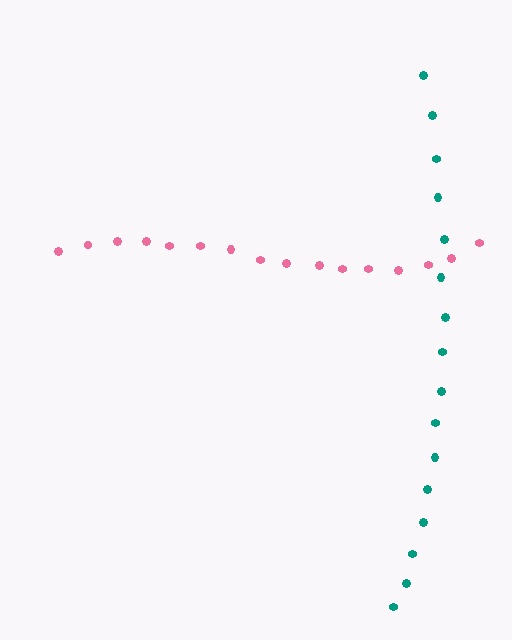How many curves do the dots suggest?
There are 2 distinct paths.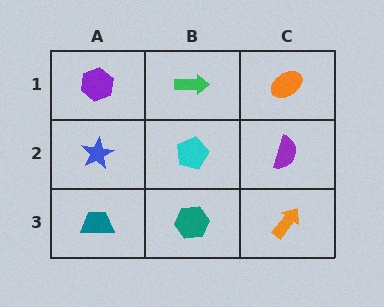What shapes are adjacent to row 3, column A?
A blue star (row 2, column A), a teal hexagon (row 3, column B).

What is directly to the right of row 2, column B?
A purple semicircle.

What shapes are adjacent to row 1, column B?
A cyan pentagon (row 2, column B), a purple hexagon (row 1, column A), an orange ellipse (row 1, column C).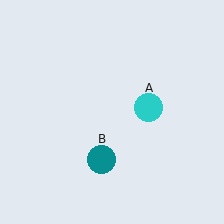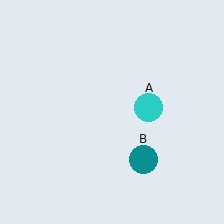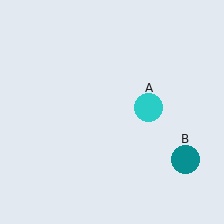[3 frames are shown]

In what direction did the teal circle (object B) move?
The teal circle (object B) moved right.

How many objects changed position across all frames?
1 object changed position: teal circle (object B).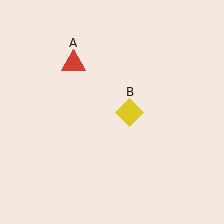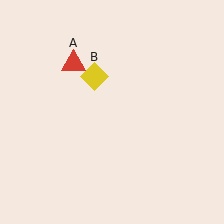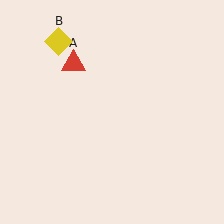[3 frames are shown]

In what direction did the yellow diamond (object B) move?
The yellow diamond (object B) moved up and to the left.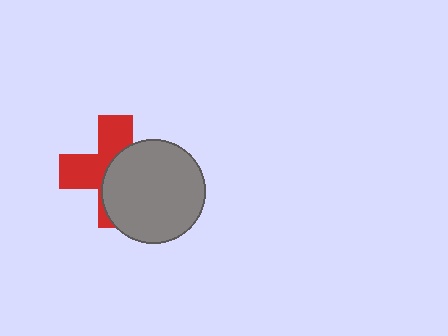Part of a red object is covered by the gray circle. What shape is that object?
It is a cross.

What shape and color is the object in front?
The object in front is a gray circle.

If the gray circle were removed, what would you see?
You would see the complete red cross.